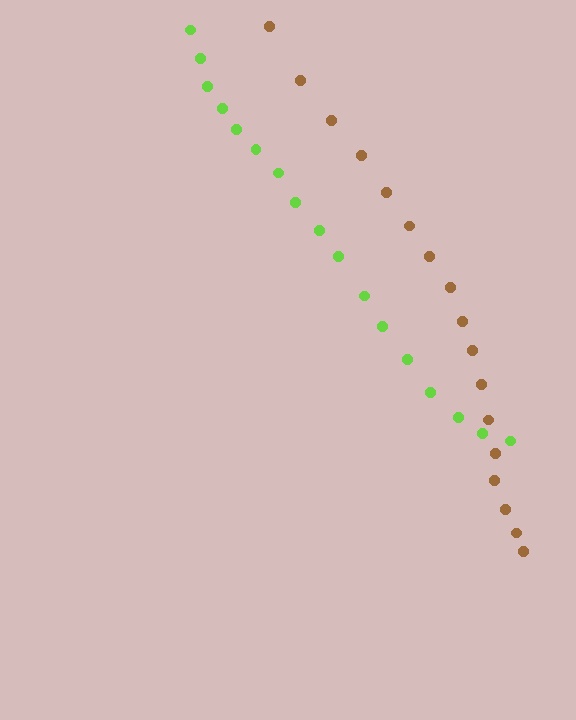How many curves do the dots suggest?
There are 2 distinct paths.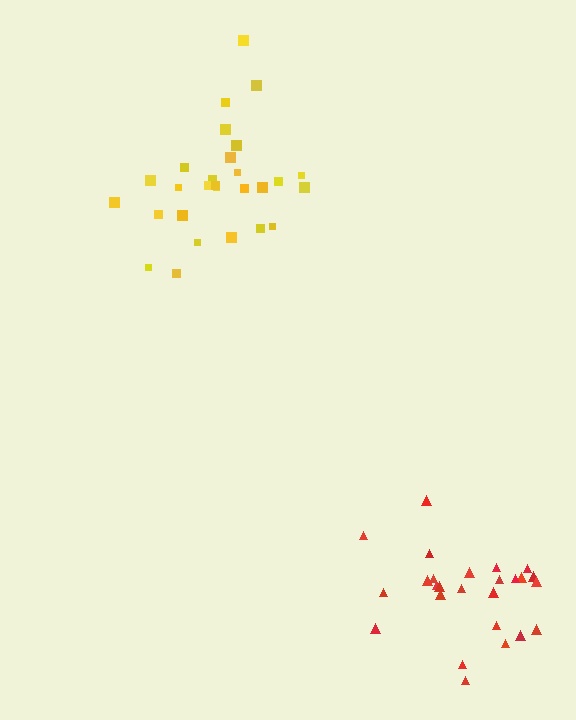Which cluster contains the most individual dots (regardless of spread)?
Yellow (28).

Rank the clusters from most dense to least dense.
yellow, red.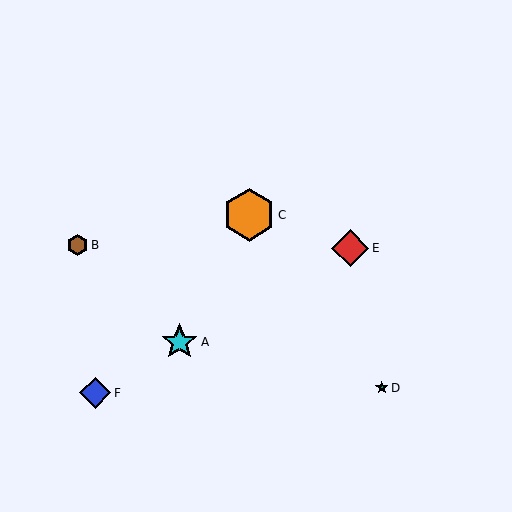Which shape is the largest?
The orange hexagon (labeled C) is the largest.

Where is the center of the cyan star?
The center of the cyan star is at (180, 342).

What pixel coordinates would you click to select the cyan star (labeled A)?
Click at (180, 342) to select the cyan star A.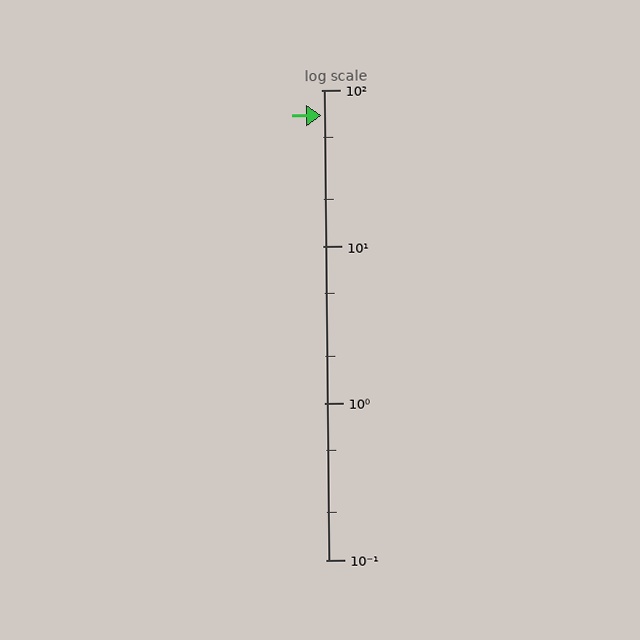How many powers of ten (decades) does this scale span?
The scale spans 3 decades, from 0.1 to 100.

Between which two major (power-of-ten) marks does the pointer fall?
The pointer is between 10 and 100.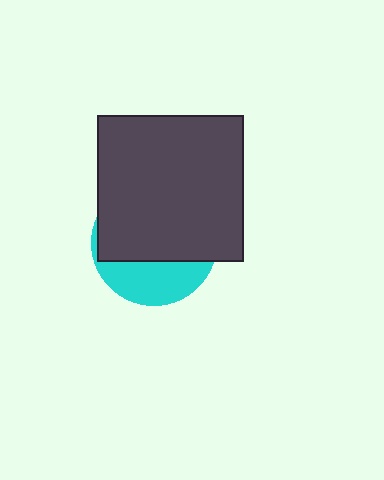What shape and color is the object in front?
The object in front is a dark gray square.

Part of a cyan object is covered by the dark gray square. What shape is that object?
It is a circle.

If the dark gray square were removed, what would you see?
You would see the complete cyan circle.